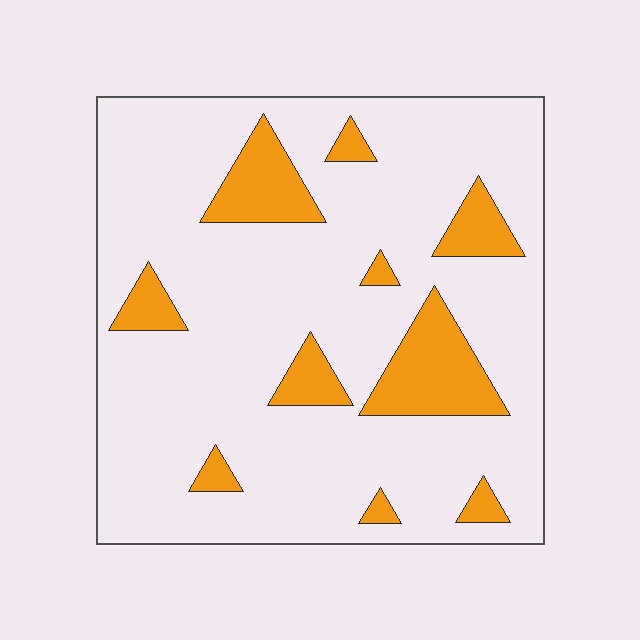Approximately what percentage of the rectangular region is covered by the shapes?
Approximately 15%.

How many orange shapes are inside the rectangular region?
10.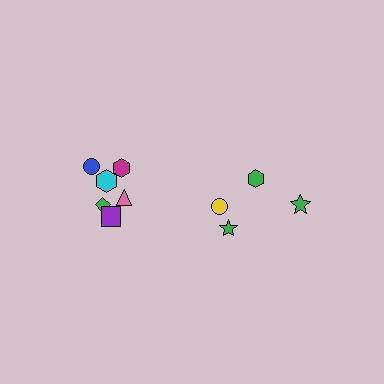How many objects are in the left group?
There are 6 objects.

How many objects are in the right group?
There are 4 objects.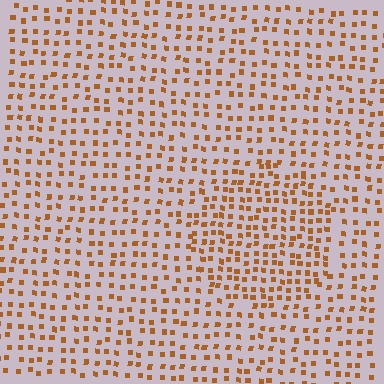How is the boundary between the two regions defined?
The boundary is defined by a change in element density (approximately 1.6x ratio). All elements are the same color, size, and shape.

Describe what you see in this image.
The image contains small brown elements arranged at two different densities. A circle-shaped region is visible where the elements are more densely packed than the surrounding area.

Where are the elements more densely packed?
The elements are more densely packed inside the circle boundary.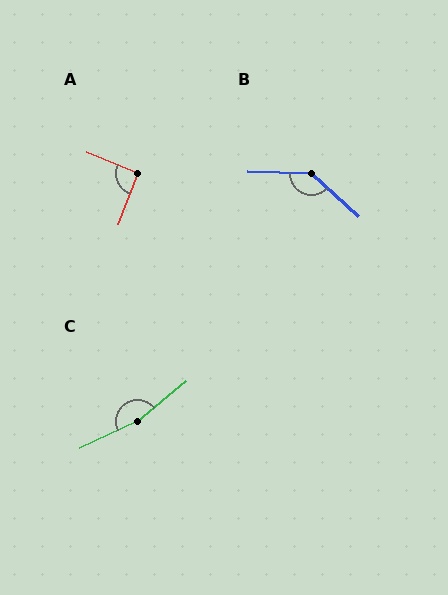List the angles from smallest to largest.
A (92°), B (140°), C (166°).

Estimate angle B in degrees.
Approximately 140 degrees.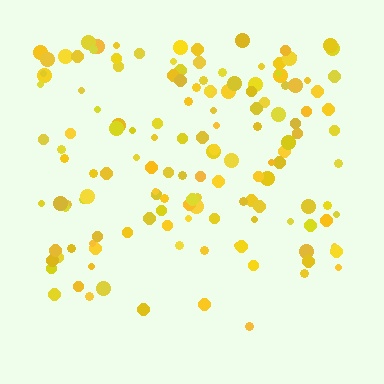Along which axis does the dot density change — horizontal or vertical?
Vertical.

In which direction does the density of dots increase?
From bottom to top, with the top side densest.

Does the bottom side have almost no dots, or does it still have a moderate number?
Still a moderate number, just noticeably fewer than the top.